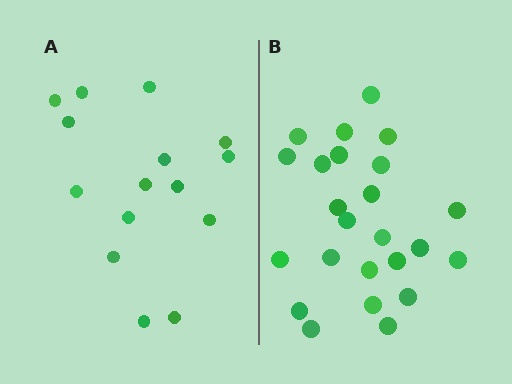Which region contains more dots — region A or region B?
Region B (the right region) has more dots.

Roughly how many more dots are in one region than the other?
Region B has roughly 8 or so more dots than region A.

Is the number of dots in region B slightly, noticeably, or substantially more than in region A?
Region B has substantially more. The ratio is roughly 1.6 to 1.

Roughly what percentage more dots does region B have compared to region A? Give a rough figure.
About 60% more.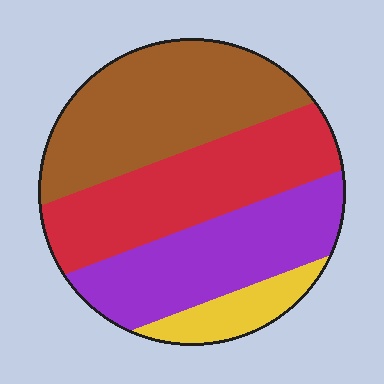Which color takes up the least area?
Yellow, at roughly 10%.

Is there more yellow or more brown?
Brown.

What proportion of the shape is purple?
Purple takes up between a quarter and a half of the shape.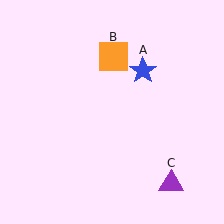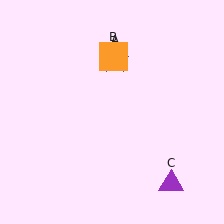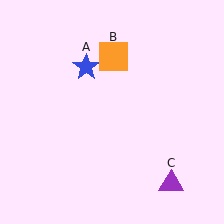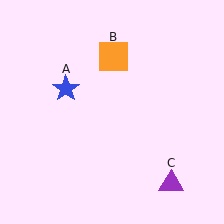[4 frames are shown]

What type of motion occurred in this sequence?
The blue star (object A) rotated counterclockwise around the center of the scene.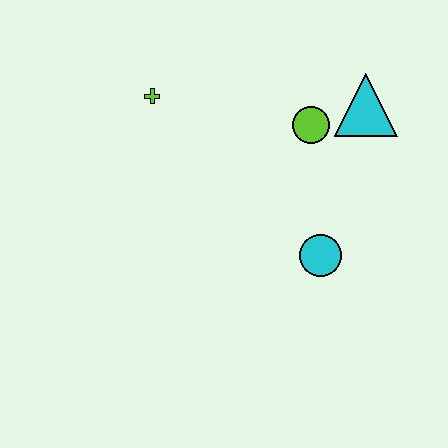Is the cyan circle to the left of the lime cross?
No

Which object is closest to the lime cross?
The lime circle is closest to the lime cross.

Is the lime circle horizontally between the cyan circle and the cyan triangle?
No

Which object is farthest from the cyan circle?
The lime cross is farthest from the cyan circle.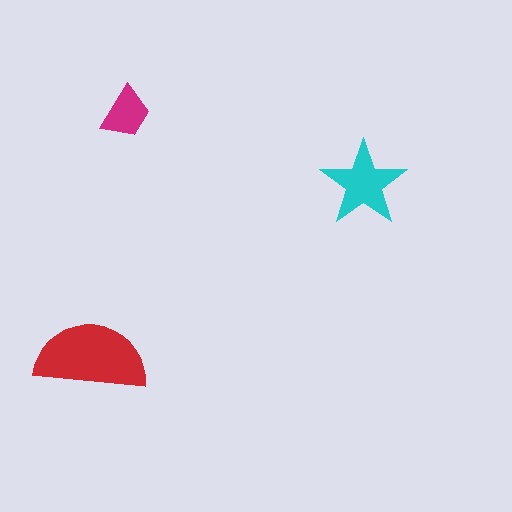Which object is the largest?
The red semicircle.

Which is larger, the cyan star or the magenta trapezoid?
The cyan star.